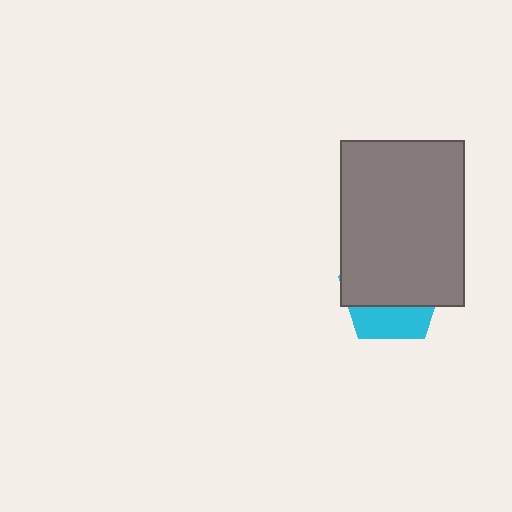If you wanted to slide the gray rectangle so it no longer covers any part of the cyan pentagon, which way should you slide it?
Slide it up — that is the most direct way to separate the two shapes.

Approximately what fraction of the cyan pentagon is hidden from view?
Roughly 67% of the cyan pentagon is hidden behind the gray rectangle.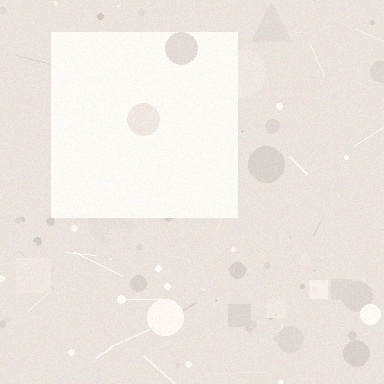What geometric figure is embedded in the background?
A square is embedded in the background.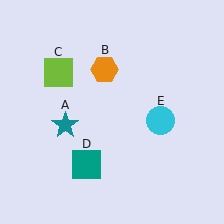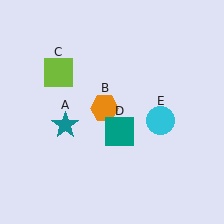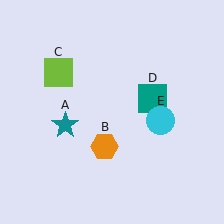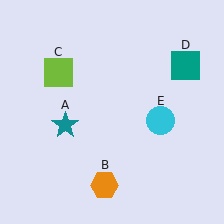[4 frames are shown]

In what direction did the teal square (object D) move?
The teal square (object D) moved up and to the right.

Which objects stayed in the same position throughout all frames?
Teal star (object A) and lime square (object C) and cyan circle (object E) remained stationary.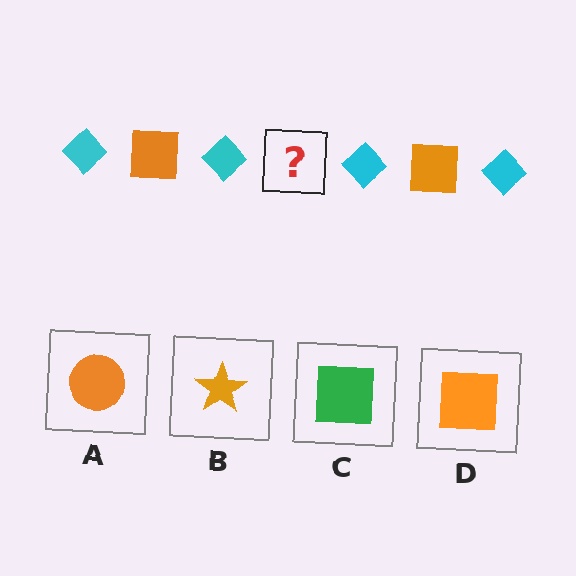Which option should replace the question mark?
Option D.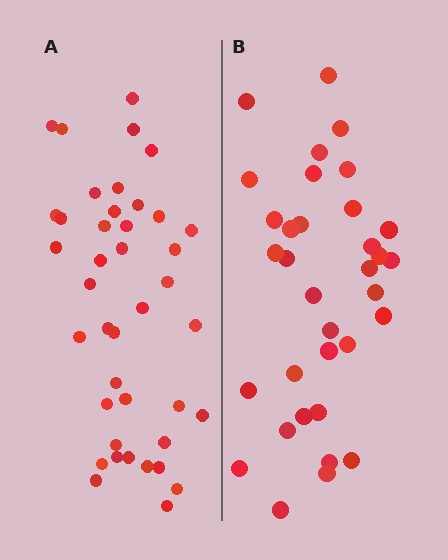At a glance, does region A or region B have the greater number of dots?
Region A (the left region) has more dots.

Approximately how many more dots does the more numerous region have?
Region A has roughly 8 or so more dots than region B.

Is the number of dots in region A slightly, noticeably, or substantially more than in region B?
Region A has only slightly more — the two regions are fairly close. The ratio is roughly 1.2 to 1.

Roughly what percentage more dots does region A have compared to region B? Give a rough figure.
About 20% more.